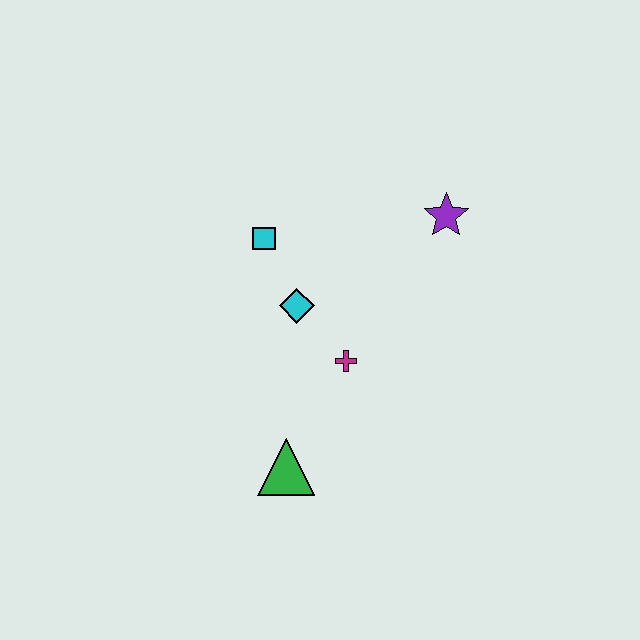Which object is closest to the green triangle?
The magenta cross is closest to the green triangle.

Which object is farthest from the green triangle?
The purple star is farthest from the green triangle.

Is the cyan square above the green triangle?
Yes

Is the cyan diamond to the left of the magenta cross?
Yes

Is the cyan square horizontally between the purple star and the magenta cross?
No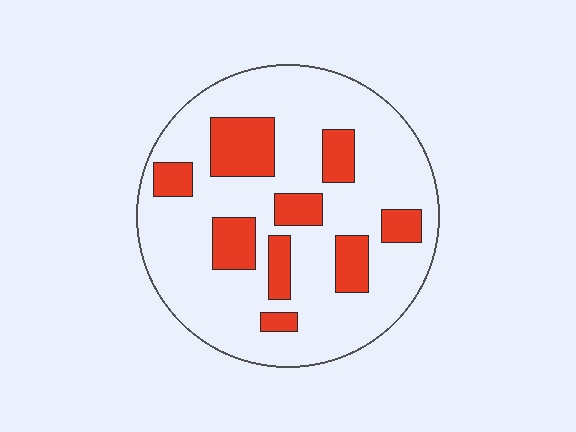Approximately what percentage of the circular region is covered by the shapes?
Approximately 25%.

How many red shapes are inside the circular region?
9.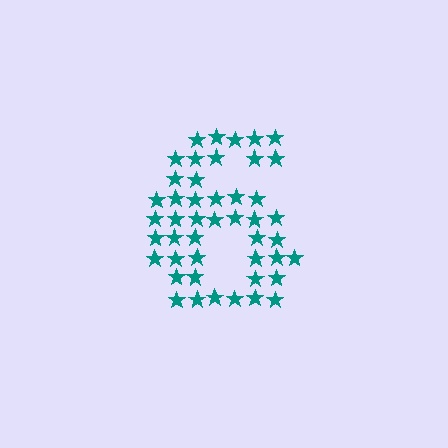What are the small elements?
The small elements are stars.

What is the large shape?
The large shape is the digit 6.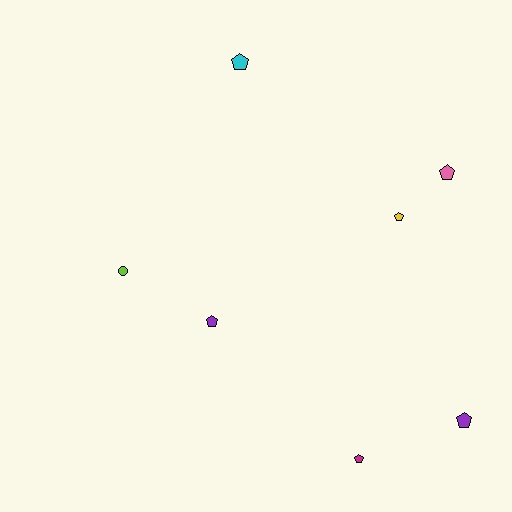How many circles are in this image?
There is 1 circle.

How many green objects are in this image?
There are no green objects.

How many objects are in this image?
There are 7 objects.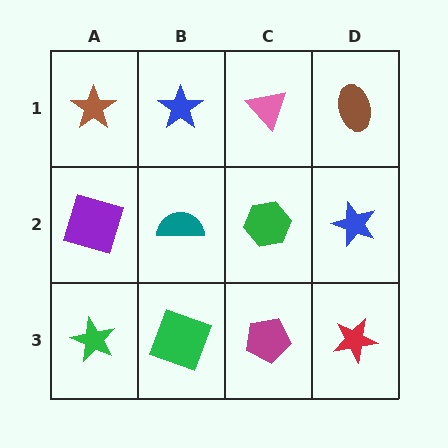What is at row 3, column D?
A red star.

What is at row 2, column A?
A purple square.